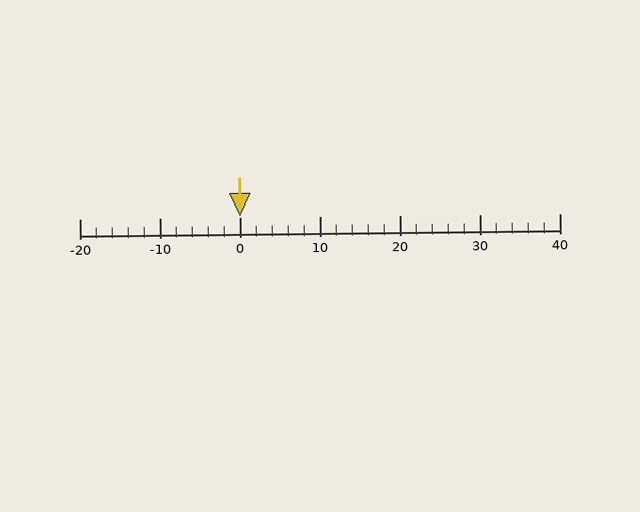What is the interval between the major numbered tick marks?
The major tick marks are spaced 10 units apart.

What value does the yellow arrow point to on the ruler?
The yellow arrow points to approximately 0.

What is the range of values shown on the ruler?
The ruler shows values from -20 to 40.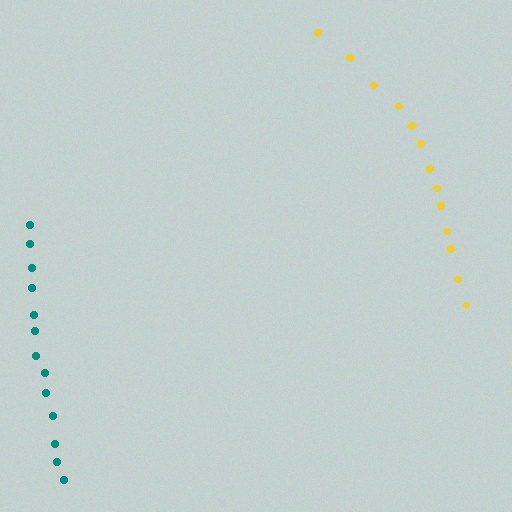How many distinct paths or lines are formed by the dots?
There are 2 distinct paths.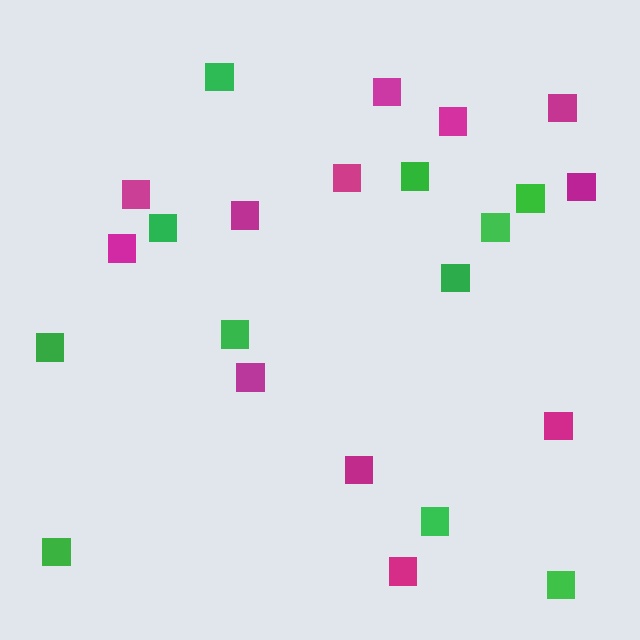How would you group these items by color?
There are 2 groups: one group of magenta squares (12) and one group of green squares (11).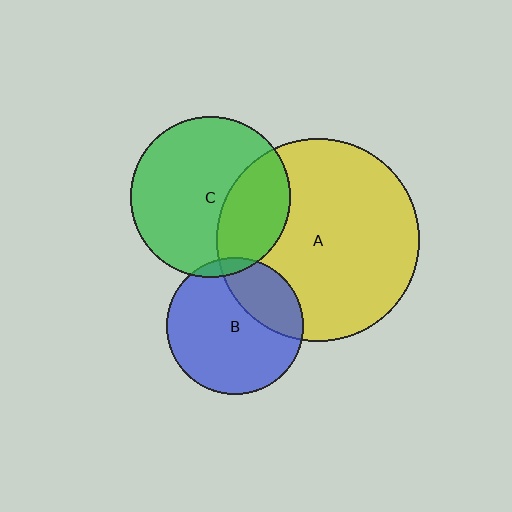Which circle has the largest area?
Circle A (yellow).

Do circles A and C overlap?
Yes.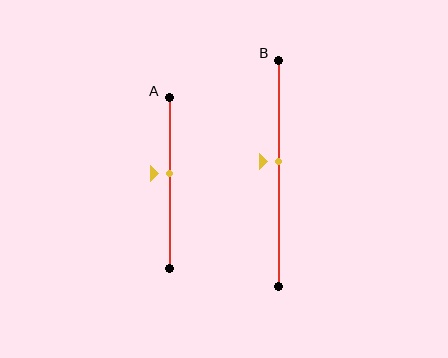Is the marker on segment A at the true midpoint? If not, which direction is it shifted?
No, the marker on segment A is shifted upward by about 5% of the segment length.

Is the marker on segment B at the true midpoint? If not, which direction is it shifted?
No, the marker on segment B is shifted upward by about 5% of the segment length.